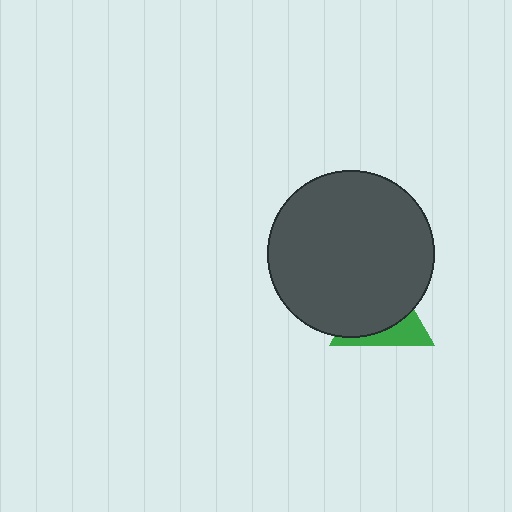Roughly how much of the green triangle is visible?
A small part of it is visible (roughly 32%).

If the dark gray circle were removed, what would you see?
You would see the complete green triangle.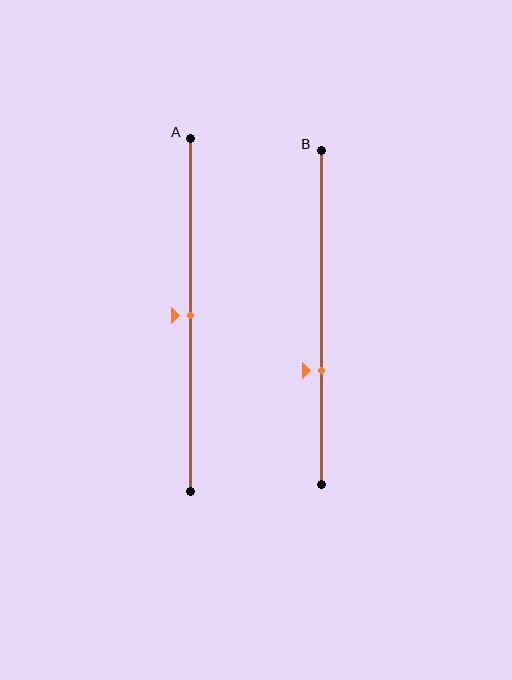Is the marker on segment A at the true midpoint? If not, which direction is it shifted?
Yes, the marker on segment A is at the true midpoint.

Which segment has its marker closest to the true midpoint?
Segment A has its marker closest to the true midpoint.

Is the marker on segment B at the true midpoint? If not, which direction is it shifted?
No, the marker on segment B is shifted downward by about 16% of the segment length.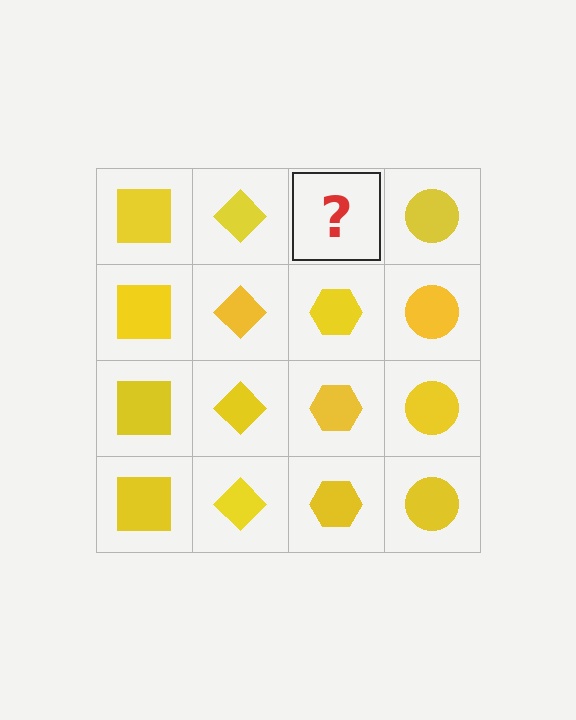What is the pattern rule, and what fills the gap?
The rule is that each column has a consistent shape. The gap should be filled with a yellow hexagon.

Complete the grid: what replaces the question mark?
The question mark should be replaced with a yellow hexagon.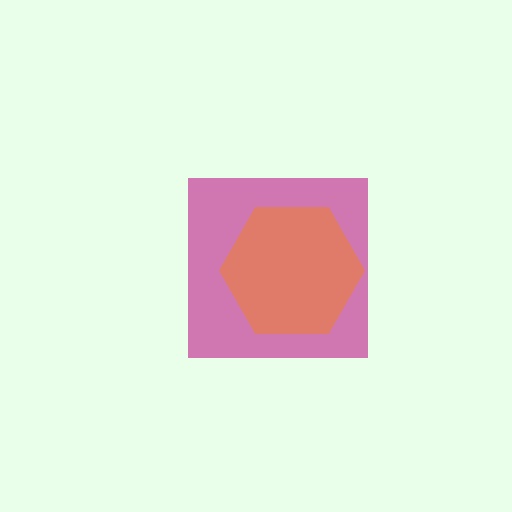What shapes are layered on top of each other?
The layered shapes are: a magenta square, an orange hexagon.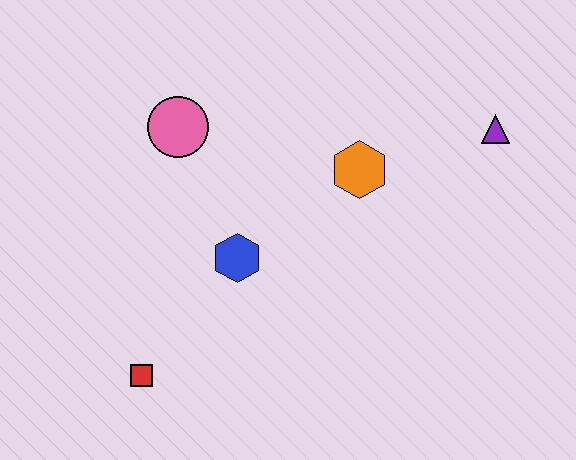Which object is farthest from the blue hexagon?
The purple triangle is farthest from the blue hexagon.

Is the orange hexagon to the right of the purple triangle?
No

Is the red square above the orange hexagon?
No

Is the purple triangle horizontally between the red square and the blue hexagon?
No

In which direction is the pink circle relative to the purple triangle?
The pink circle is to the left of the purple triangle.